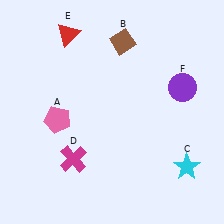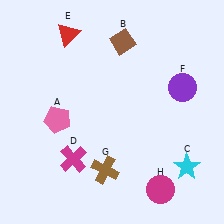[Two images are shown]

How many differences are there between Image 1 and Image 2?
There are 2 differences between the two images.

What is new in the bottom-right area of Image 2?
A magenta circle (H) was added in the bottom-right area of Image 2.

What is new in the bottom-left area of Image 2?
A brown cross (G) was added in the bottom-left area of Image 2.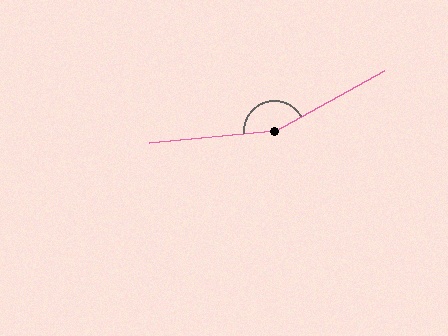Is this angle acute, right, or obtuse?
It is obtuse.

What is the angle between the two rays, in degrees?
Approximately 157 degrees.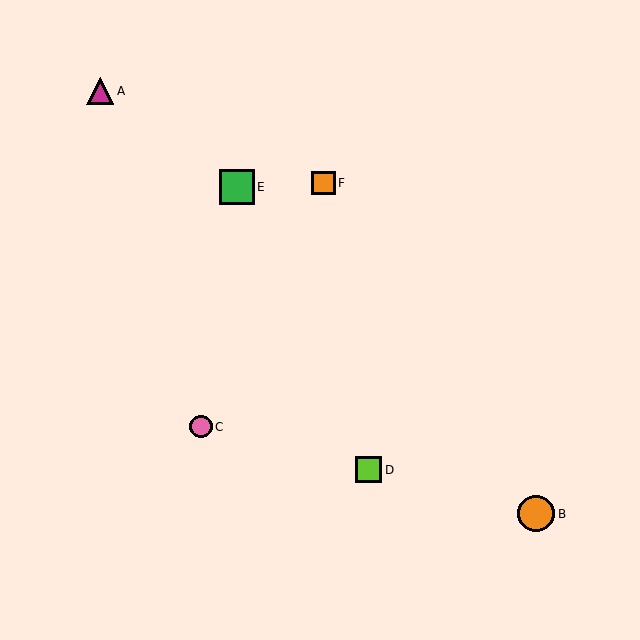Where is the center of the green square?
The center of the green square is at (237, 187).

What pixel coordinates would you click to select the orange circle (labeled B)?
Click at (536, 514) to select the orange circle B.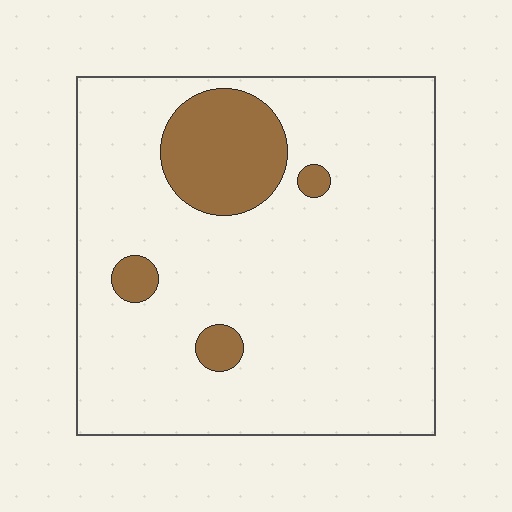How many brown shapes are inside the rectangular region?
4.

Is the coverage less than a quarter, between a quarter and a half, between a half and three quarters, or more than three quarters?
Less than a quarter.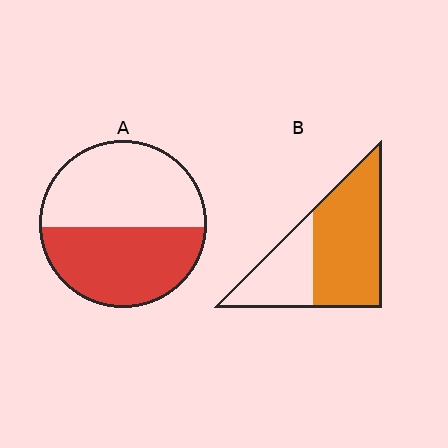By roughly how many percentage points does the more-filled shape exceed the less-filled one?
By roughly 15 percentage points (B over A).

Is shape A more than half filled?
Roughly half.